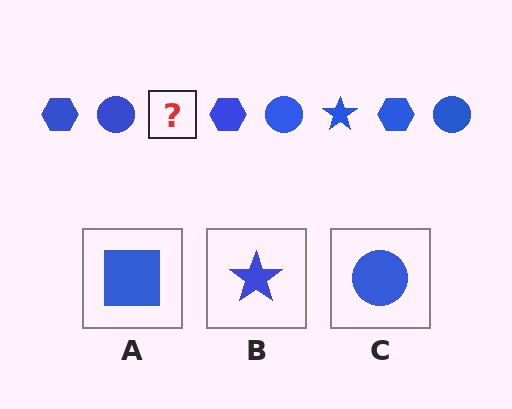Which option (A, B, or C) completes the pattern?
B.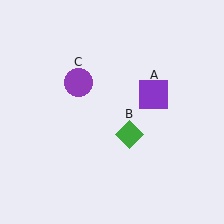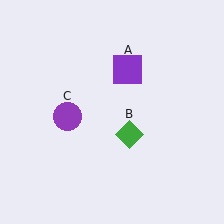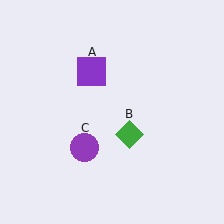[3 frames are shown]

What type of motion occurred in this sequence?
The purple square (object A), purple circle (object C) rotated counterclockwise around the center of the scene.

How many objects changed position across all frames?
2 objects changed position: purple square (object A), purple circle (object C).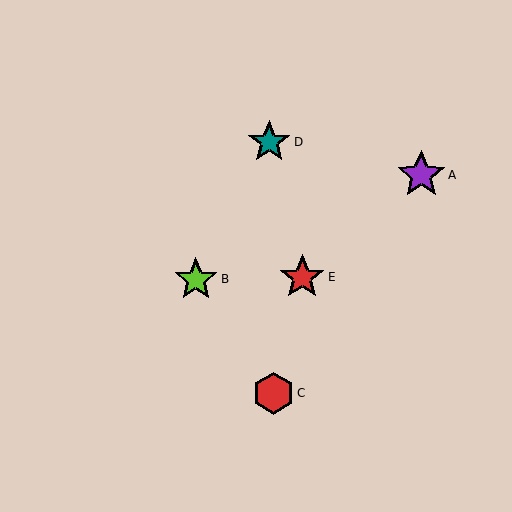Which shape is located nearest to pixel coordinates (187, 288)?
The lime star (labeled B) at (196, 279) is nearest to that location.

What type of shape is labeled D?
Shape D is a teal star.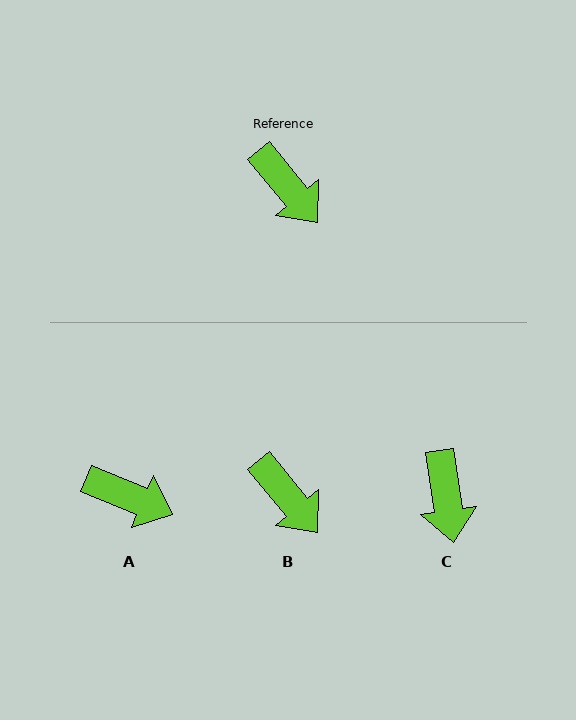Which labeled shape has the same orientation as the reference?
B.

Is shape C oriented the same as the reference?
No, it is off by about 31 degrees.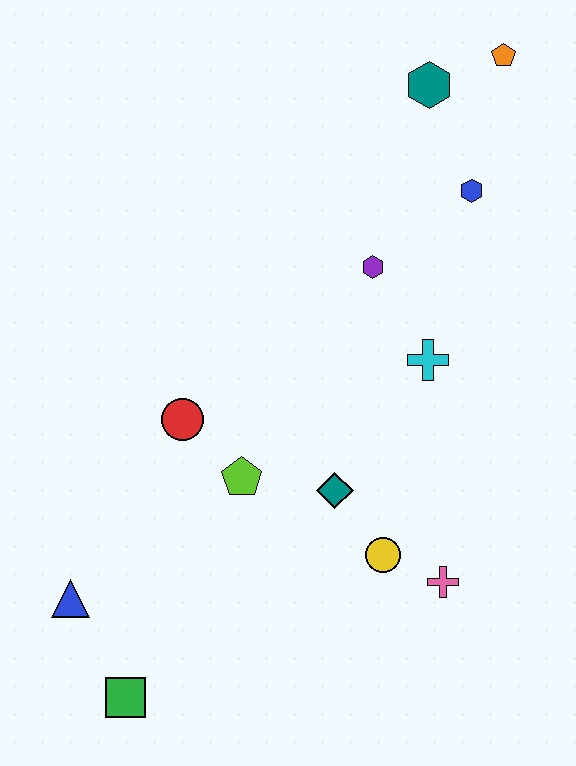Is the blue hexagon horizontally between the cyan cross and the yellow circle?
No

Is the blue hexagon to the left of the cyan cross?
No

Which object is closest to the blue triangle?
The green square is closest to the blue triangle.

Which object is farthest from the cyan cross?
The green square is farthest from the cyan cross.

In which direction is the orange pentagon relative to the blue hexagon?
The orange pentagon is above the blue hexagon.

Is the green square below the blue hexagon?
Yes